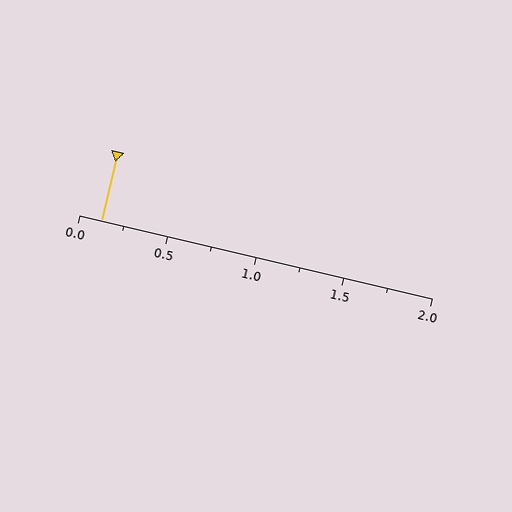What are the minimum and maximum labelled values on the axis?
The axis runs from 0.0 to 2.0.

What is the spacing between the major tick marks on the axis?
The major ticks are spaced 0.5 apart.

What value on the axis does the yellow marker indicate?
The marker indicates approximately 0.12.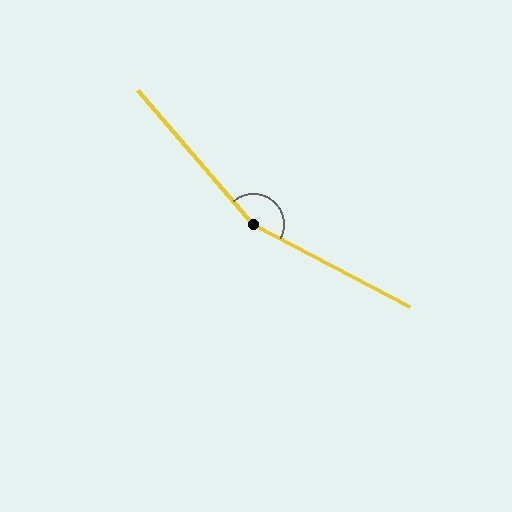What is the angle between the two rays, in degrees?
Approximately 158 degrees.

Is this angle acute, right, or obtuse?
It is obtuse.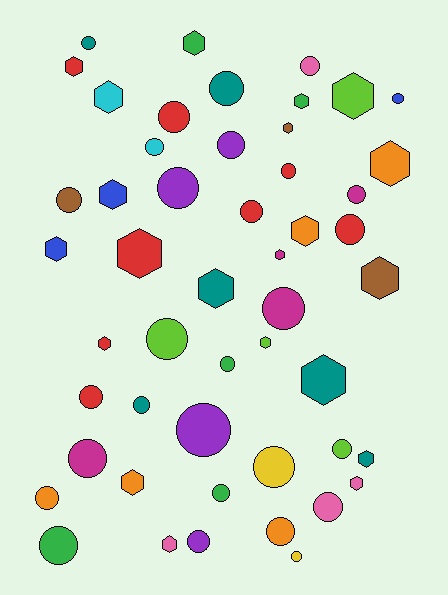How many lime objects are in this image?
There are 4 lime objects.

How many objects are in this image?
There are 50 objects.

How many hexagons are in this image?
There are 21 hexagons.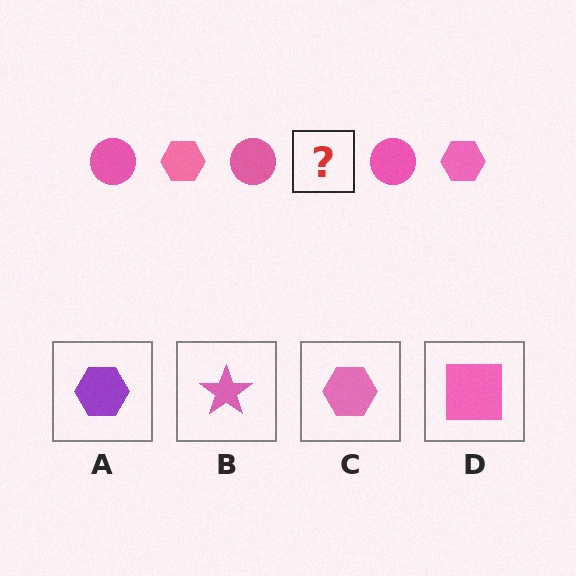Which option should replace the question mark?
Option C.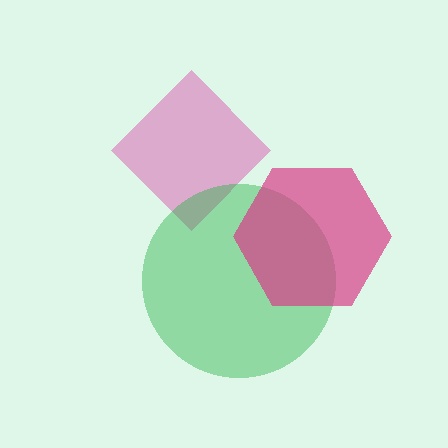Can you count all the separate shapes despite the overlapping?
Yes, there are 3 separate shapes.